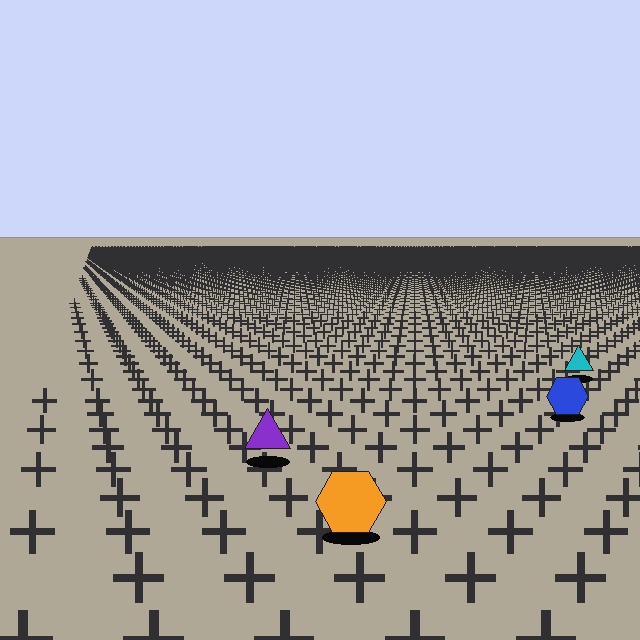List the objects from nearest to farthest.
From nearest to farthest: the orange hexagon, the purple triangle, the blue hexagon, the cyan triangle.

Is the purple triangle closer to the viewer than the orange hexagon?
No. The orange hexagon is closer — you can tell from the texture gradient: the ground texture is coarser near it.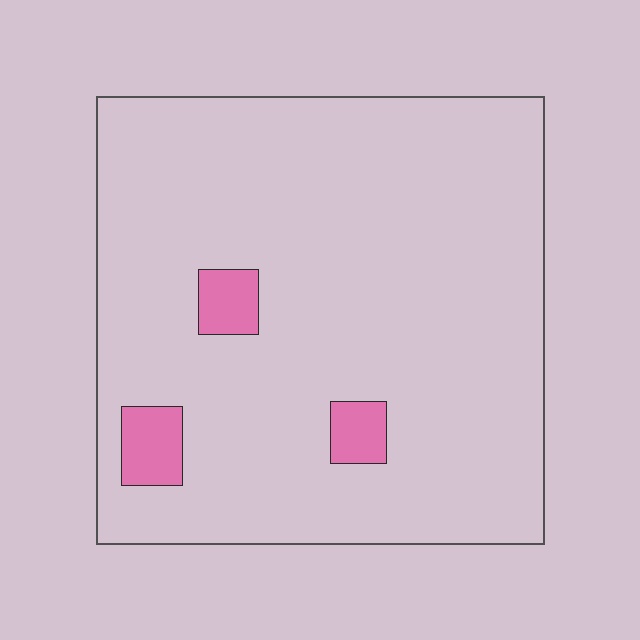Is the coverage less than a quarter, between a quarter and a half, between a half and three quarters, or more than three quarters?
Less than a quarter.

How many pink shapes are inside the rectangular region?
3.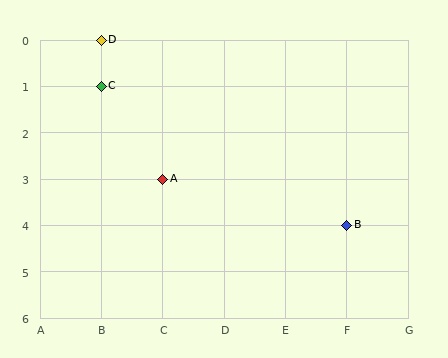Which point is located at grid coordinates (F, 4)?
Point B is at (F, 4).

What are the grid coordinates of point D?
Point D is at grid coordinates (B, 0).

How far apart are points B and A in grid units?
Points B and A are 3 columns and 1 row apart (about 3.2 grid units diagonally).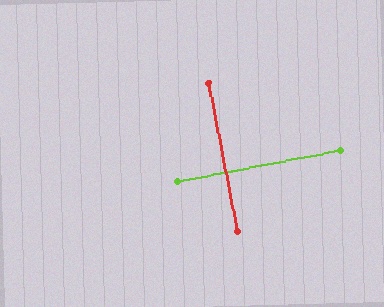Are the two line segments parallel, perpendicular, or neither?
Perpendicular — they meet at approximately 90°.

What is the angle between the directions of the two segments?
Approximately 90 degrees.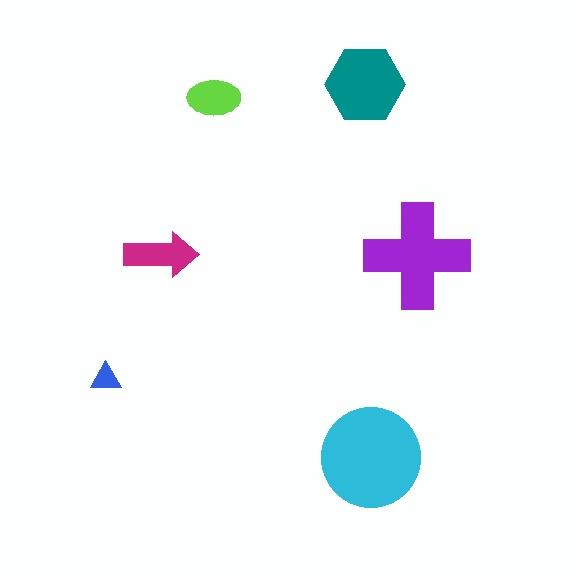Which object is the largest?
The cyan circle.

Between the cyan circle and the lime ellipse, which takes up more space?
The cyan circle.